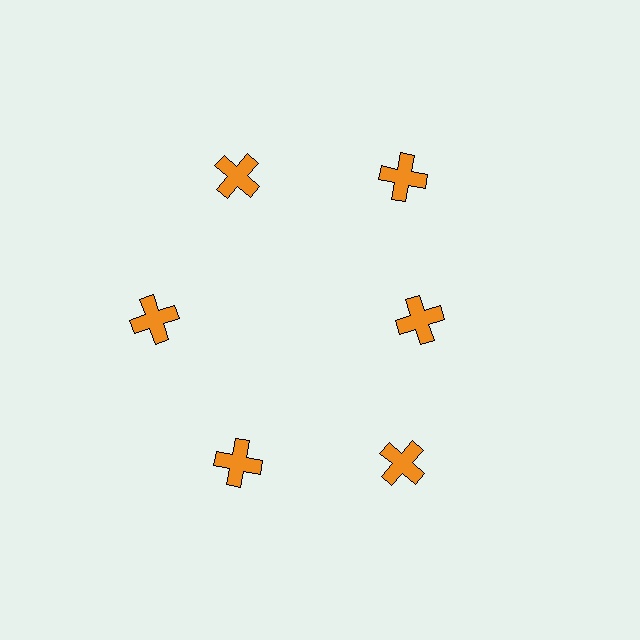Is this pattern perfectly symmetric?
No. The 6 orange crosses are arranged in a ring, but one element near the 3 o'clock position is pulled inward toward the center, breaking the 6-fold rotational symmetry.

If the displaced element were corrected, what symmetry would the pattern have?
It would have 6-fold rotational symmetry — the pattern would map onto itself every 60 degrees.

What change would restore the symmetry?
The symmetry would be restored by moving it outward, back onto the ring so that all 6 crosses sit at equal angles and equal distance from the center.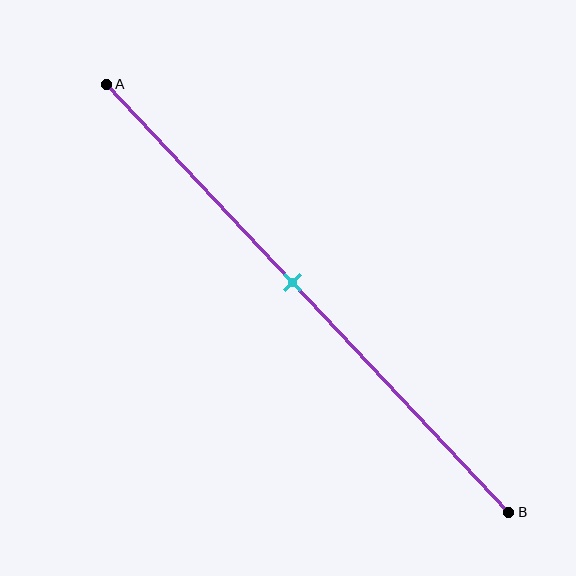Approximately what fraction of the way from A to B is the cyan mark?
The cyan mark is approximately 45% of the way from A to B.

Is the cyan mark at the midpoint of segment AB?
No, the mark is at about 45% from A, not at the 50% midpoint.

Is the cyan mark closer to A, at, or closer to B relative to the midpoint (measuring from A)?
The cyan mark is closer to point A than the midpoint of segment AB.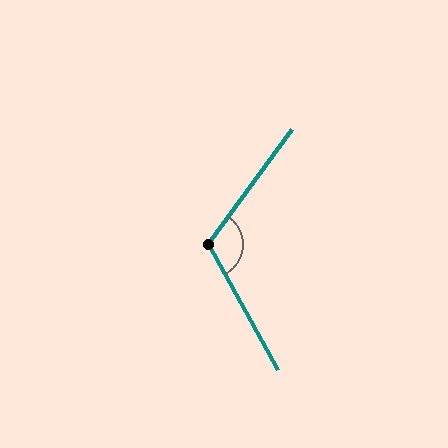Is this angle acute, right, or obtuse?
It is obtuse.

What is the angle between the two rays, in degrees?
Approximately 115 degrees.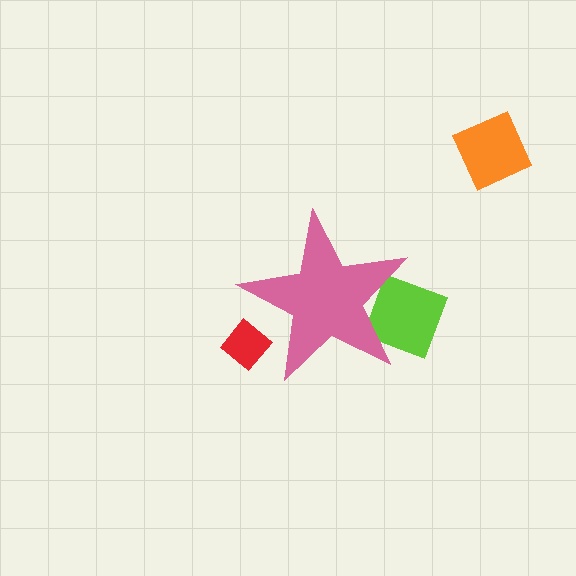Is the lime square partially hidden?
Yes, the lime square is partially hidden behind the pink star.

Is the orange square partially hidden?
No, the orange square is fully visible.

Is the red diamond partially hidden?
Yes, the red diamond is partially hidden behind the pink star.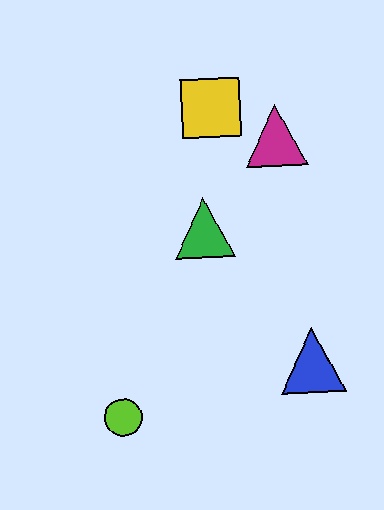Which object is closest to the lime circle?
The blue triangle is closest to the lime circle.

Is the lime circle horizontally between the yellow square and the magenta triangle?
No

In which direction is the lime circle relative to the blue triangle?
The lime circle is to the left of the blue triangle.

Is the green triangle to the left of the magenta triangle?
Yes